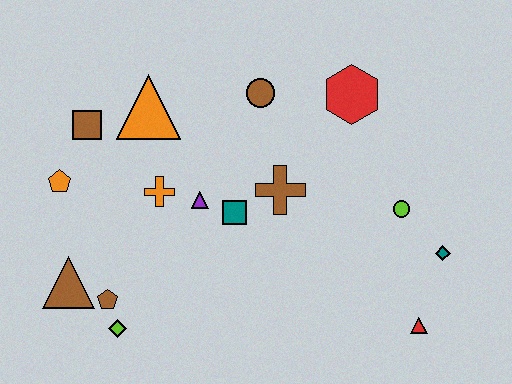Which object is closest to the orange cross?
The purple triangle is closest to the orange cross.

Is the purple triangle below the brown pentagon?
No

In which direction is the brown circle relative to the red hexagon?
The brown circle is to the left of the red hexagon.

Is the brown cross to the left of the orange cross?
No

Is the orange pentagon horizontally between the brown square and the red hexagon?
No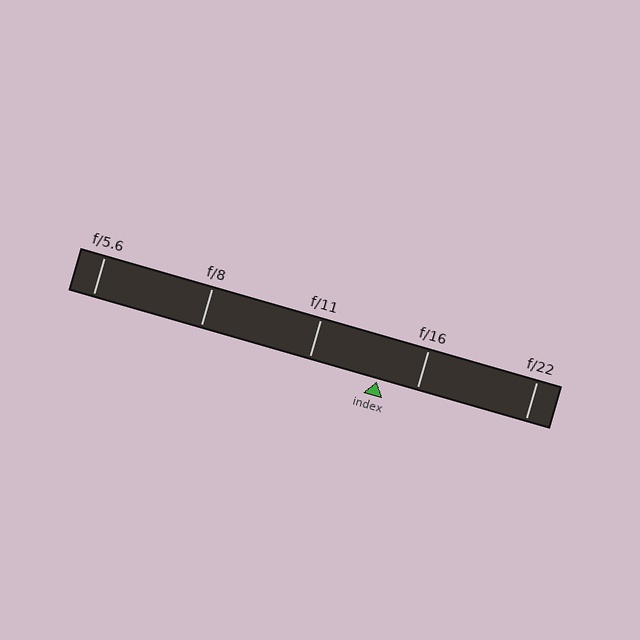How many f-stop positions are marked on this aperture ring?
There are 5 f-stop positions marked.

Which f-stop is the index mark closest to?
The index mark is closest to f/16.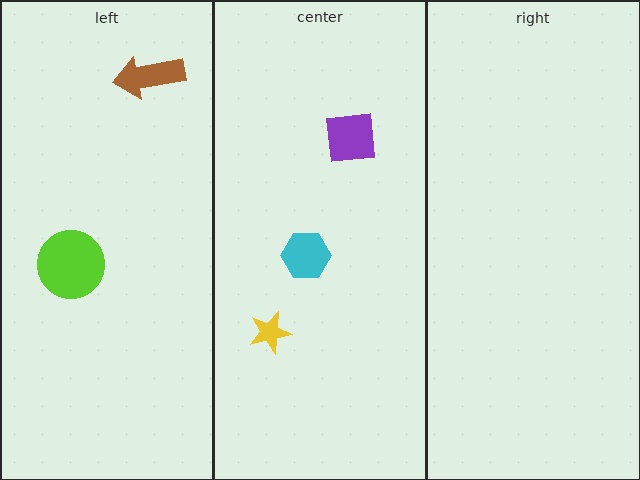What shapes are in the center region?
The purple square, the cyan hexagon, the yellow star.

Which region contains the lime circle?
The left region.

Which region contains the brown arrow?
The left region.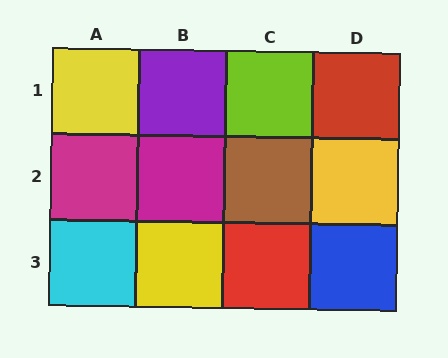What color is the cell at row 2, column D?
Yellow.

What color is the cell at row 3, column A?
Cyan.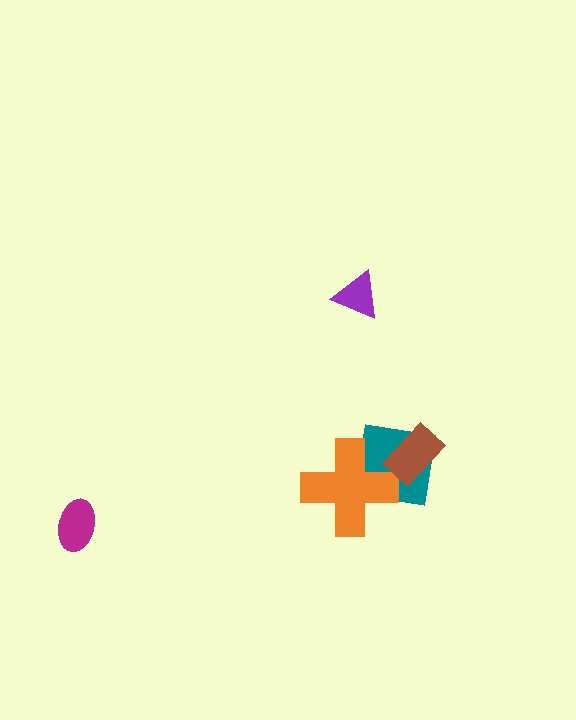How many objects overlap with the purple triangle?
0 objects overlap with the purple triangle.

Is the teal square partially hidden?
Yes, it is partially covered by another shape.